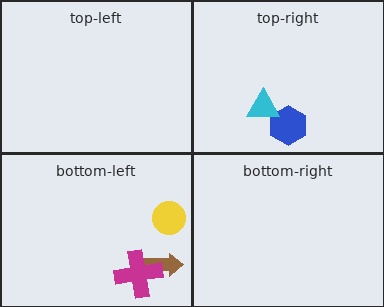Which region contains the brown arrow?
The bottom-left region.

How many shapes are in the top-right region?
2.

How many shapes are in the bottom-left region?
3.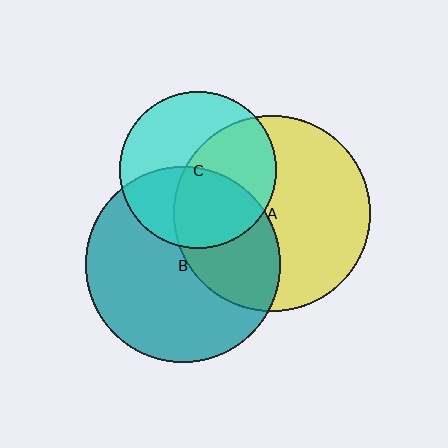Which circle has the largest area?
Circle A (yellow).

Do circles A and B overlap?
Yes.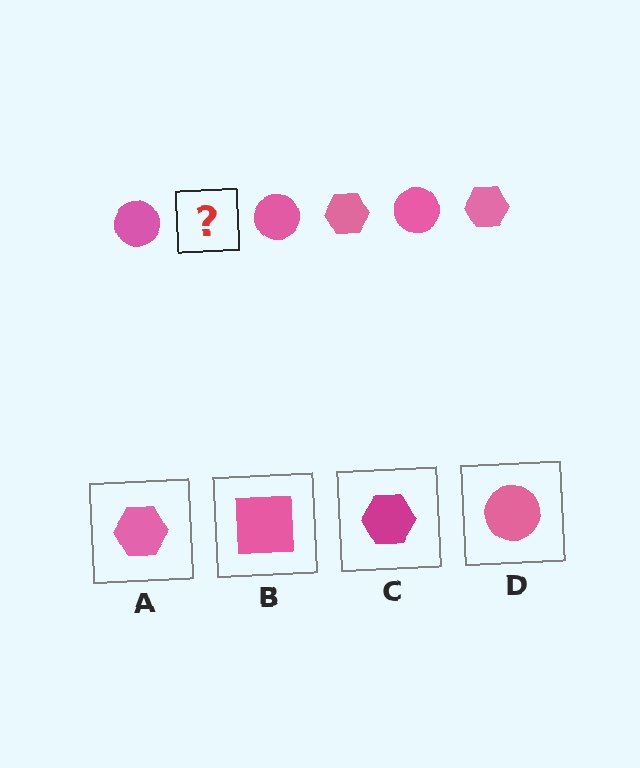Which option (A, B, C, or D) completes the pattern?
A.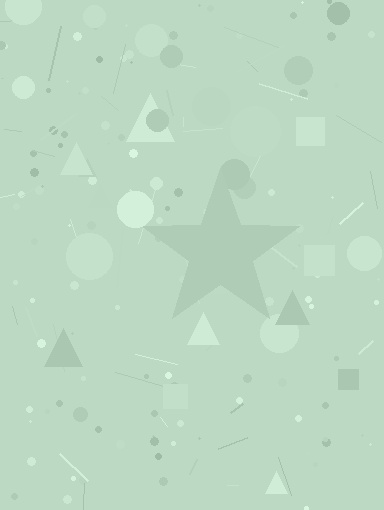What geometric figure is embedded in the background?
A star is embedded in the background.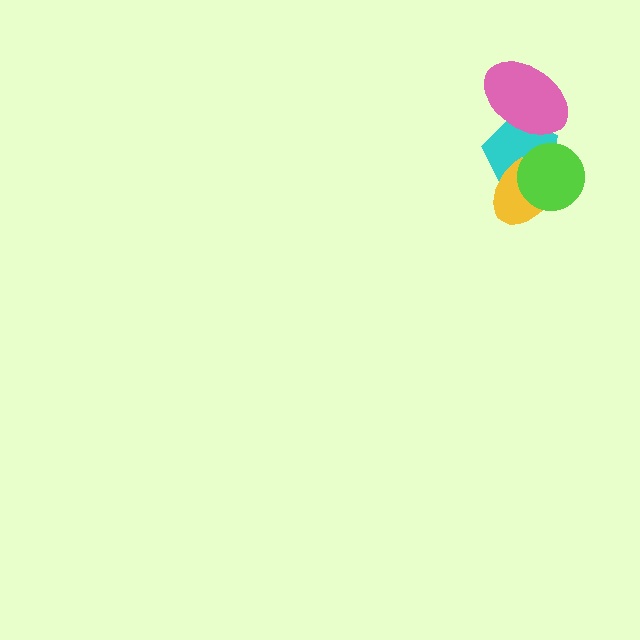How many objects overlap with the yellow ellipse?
2 objects overlap with the yellow ellipse.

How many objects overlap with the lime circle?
2 objects overlap with the lime circle.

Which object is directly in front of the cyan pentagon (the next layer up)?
The yellow ellipse is directly in front of the cyan pentagon.